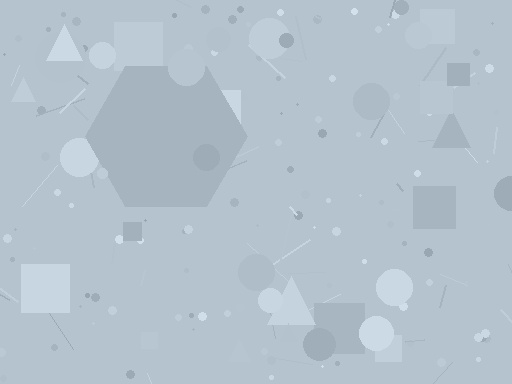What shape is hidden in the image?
A hexagon is hidden in the image.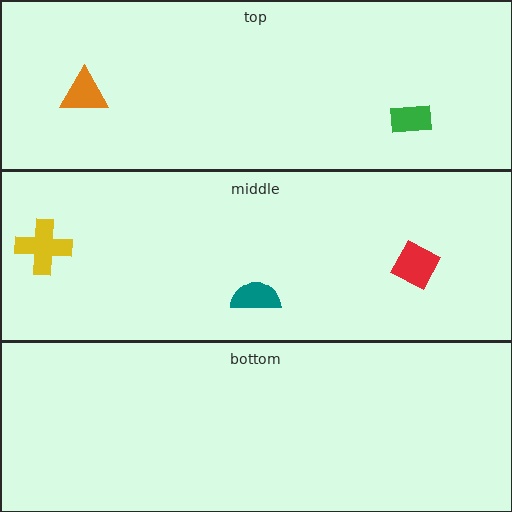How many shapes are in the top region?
2.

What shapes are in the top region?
The green rectangle, the orange triangle.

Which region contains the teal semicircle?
The middle region.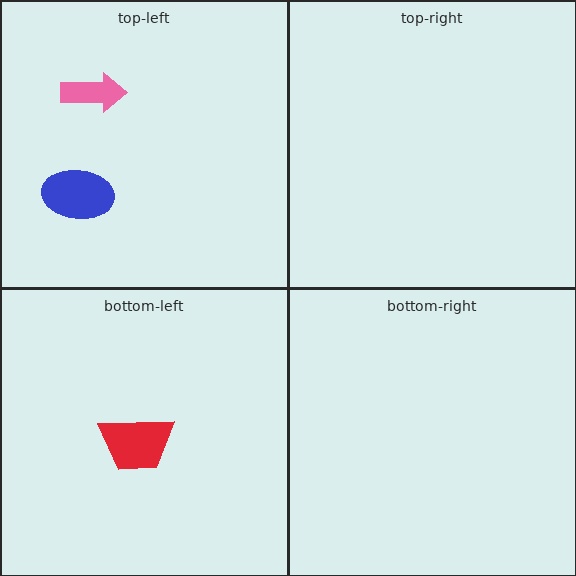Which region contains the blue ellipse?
The top-left region.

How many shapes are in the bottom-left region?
1.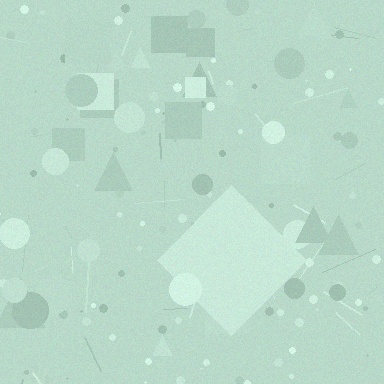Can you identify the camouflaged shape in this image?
The camouflaged shape is a diamond.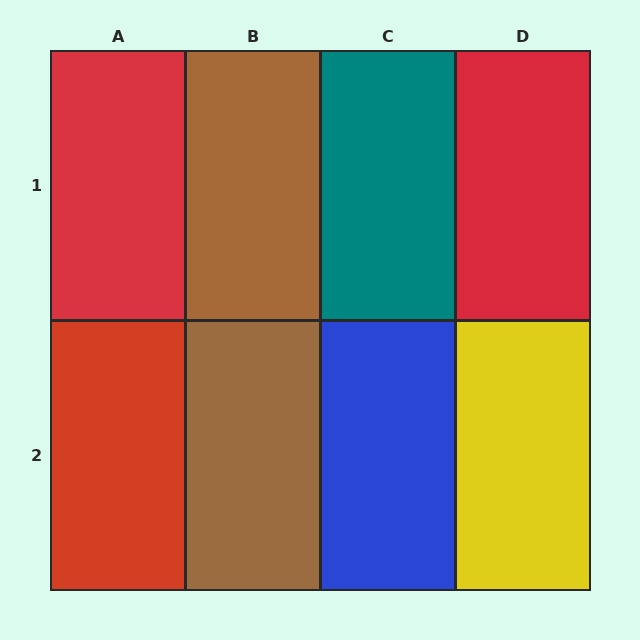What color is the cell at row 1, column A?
Red.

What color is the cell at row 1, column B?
Brown.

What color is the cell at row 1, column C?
Teal.